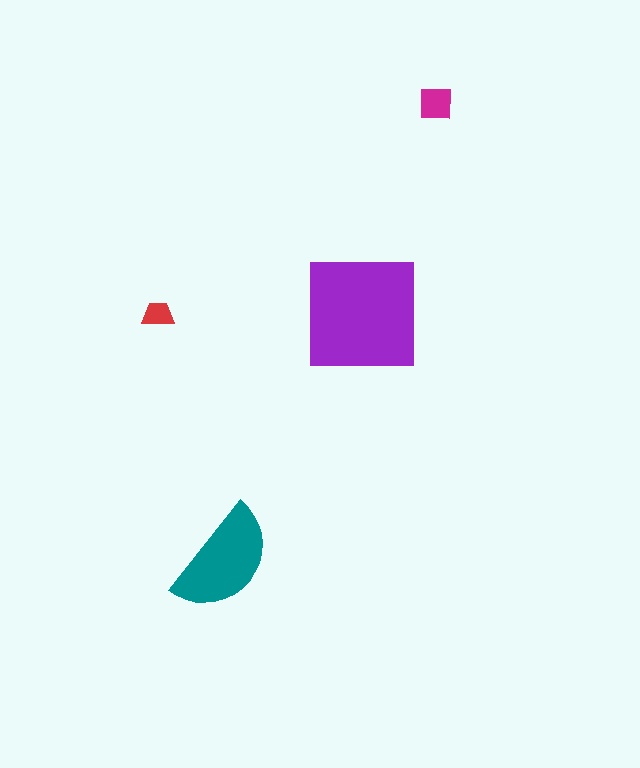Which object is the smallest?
The red trapezoid.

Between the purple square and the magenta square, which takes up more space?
The purple square.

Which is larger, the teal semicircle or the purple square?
The purple square.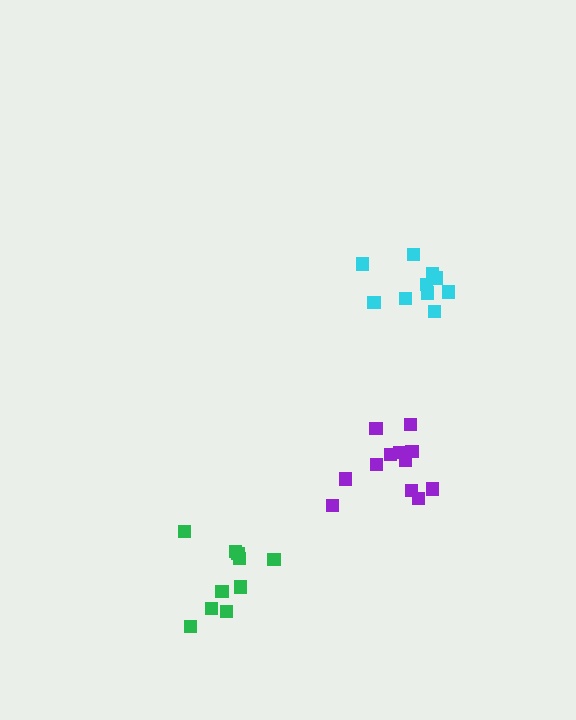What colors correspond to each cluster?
The clusters are colored: purple, cyan, green.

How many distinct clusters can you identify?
There are 3 distinct clusters.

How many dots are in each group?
Group 1: 12 dots, Group 2: 10 dots, Group 3: 10 dots (32 total).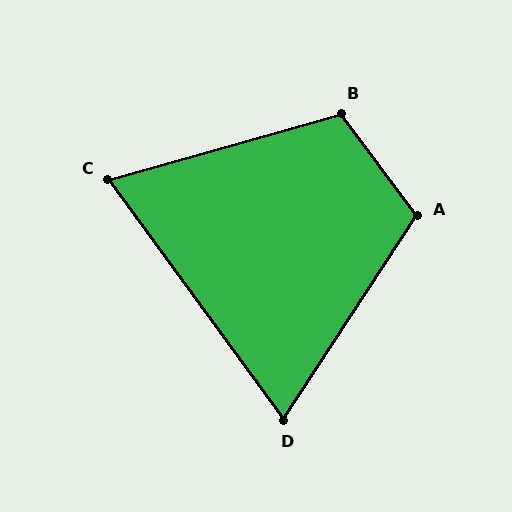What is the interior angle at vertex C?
Approximately 70 degrees (acute).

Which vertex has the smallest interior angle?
D, at approximately 69 degrees.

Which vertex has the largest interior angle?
B, at approximately 111 degrees.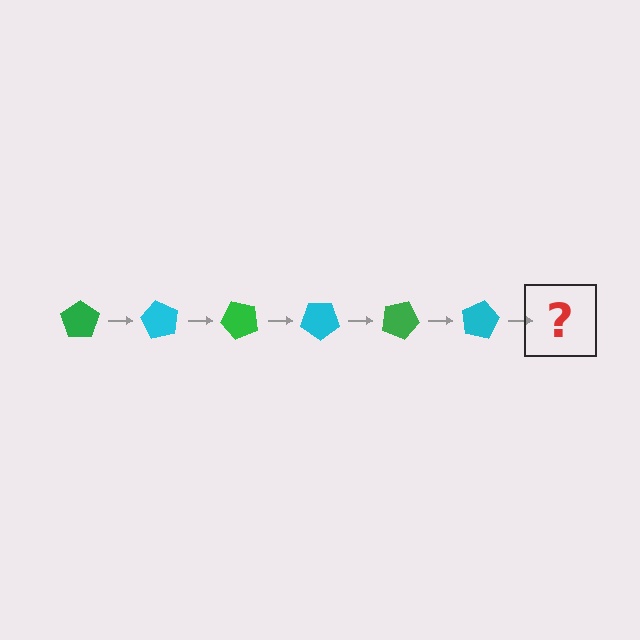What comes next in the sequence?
The next element should be a green pentagon, rotated 360 degrees from the start.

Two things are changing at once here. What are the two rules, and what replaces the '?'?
The two rules are that it rotates 60 degrees each step and the color cycles through green and cyan. The '?' should be a green pentagon, rotated 360 degrees from the start.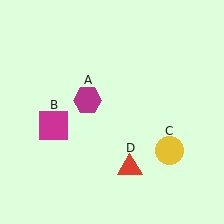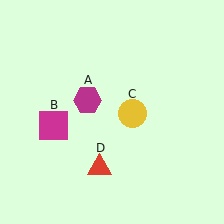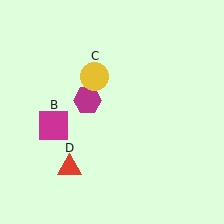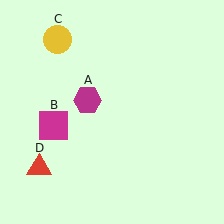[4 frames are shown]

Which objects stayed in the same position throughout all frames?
Magenta hexagon (object A) and magenta square (object B) remained stationary.